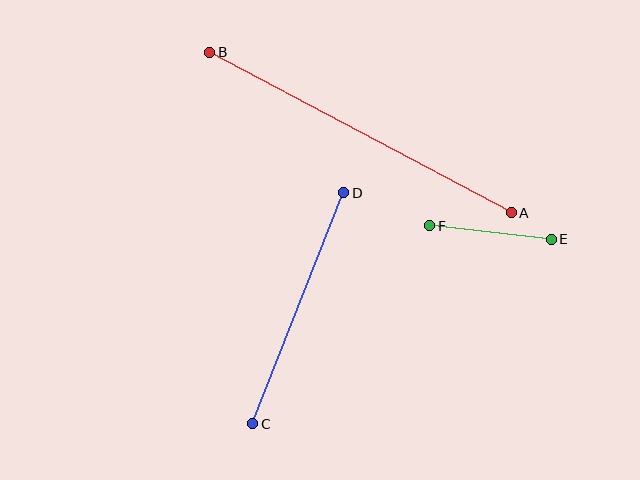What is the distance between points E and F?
The distance is approximately 122 pixels.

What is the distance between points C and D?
The distance is approximately 248 pixels.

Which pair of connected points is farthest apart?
Points A and B are farthest apart.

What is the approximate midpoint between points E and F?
The midpoint is at approximately (490, 233) pixels.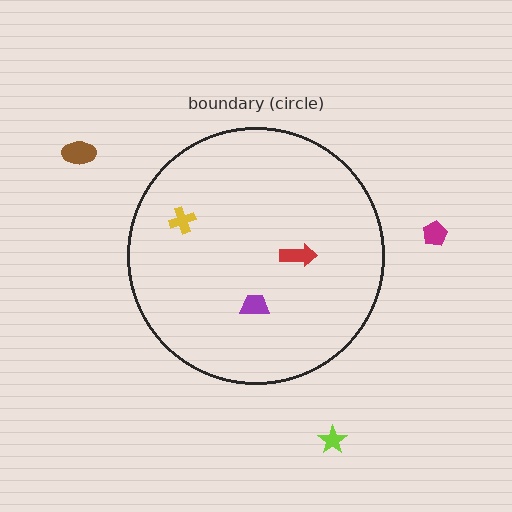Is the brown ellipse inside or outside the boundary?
Outside.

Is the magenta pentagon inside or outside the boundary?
Outside.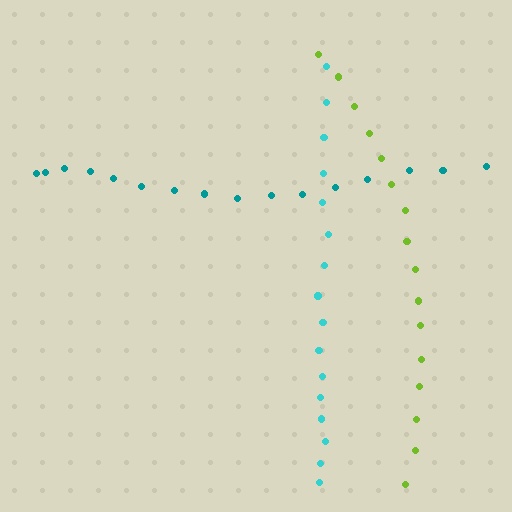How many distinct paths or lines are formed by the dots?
There are 3 distinct paths.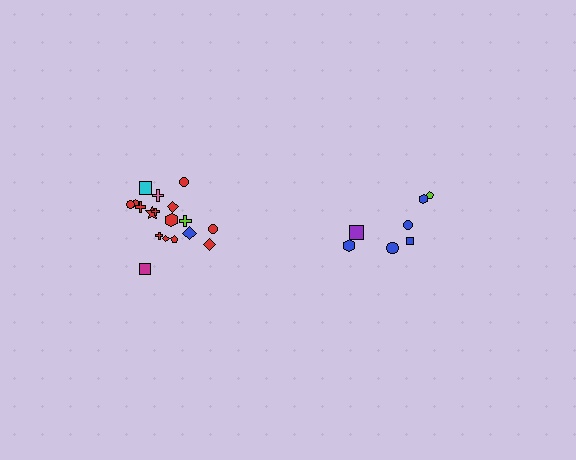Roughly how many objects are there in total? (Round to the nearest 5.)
Roughly 25 objects in total.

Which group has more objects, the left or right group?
The left group.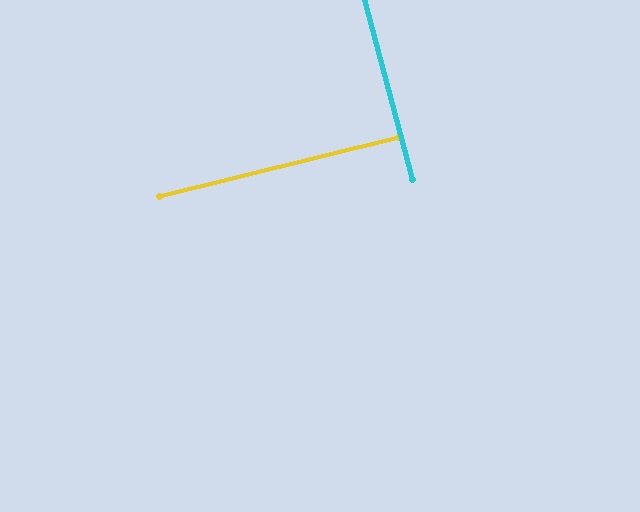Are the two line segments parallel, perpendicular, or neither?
Perpendicular — they meet at approximately 89°.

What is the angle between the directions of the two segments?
Approximately 89 degrees.